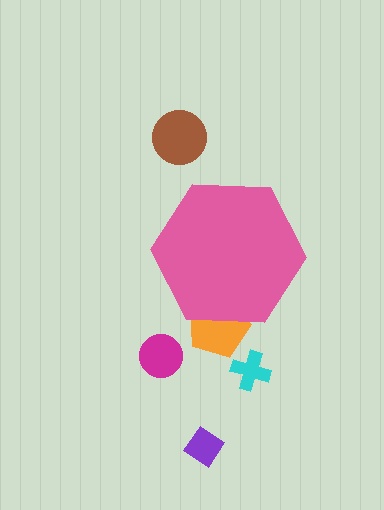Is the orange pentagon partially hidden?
Yes, the orange pentagon is partially hidden behind the pink hexagon.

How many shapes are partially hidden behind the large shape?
1 shape is partially hidden.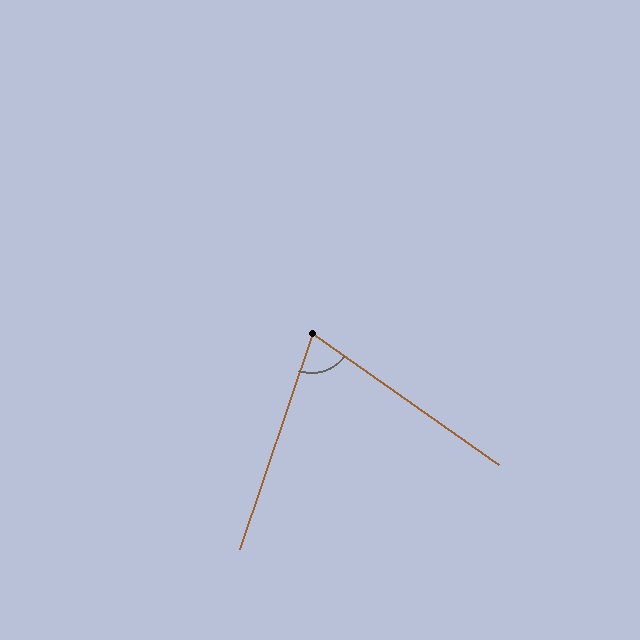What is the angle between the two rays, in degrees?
Approximately 73 degrees.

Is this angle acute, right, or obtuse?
It is acute.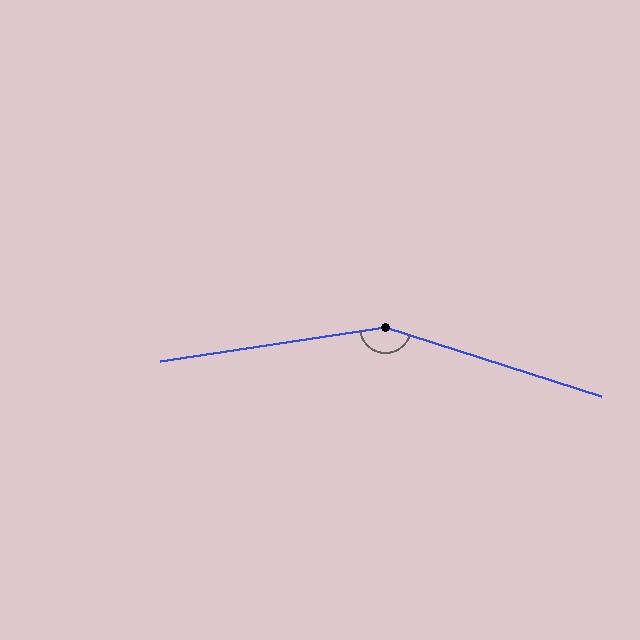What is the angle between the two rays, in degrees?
Approximately 154 degrees.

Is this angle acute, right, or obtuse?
It is obtuse.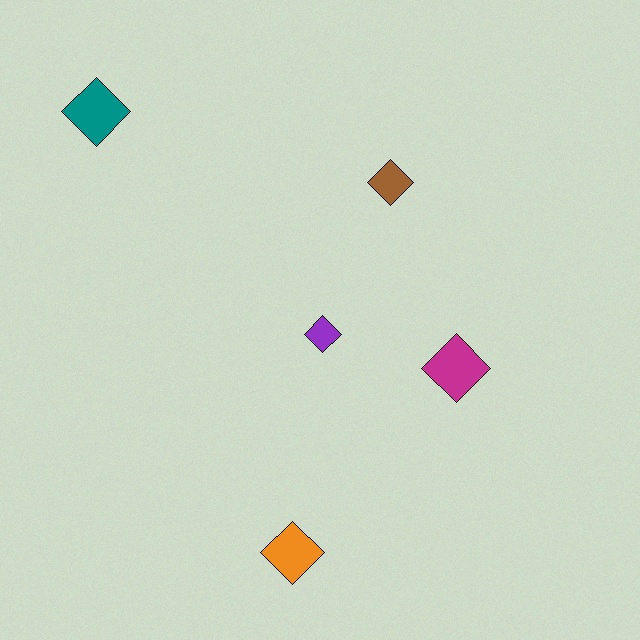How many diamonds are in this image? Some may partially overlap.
There are 5 diamonds.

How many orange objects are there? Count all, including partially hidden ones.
There is 1 orange object.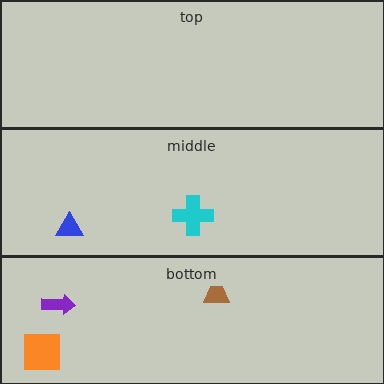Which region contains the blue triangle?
The middle region.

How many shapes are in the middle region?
2.